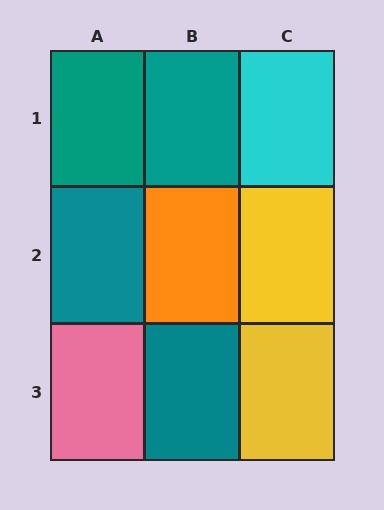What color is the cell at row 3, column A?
Pink.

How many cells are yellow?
2 cells are yellow.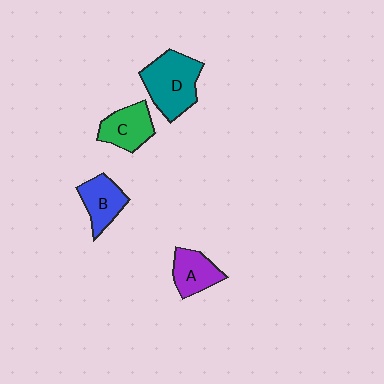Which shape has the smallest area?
Shape A (purple).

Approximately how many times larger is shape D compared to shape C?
Approximately 1.5 times.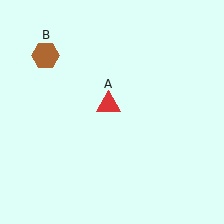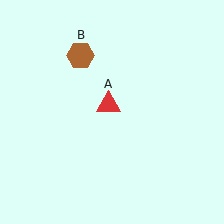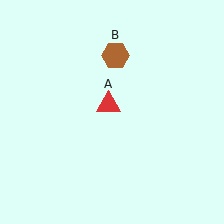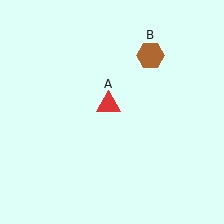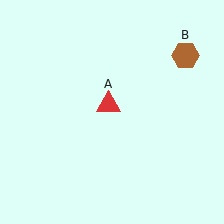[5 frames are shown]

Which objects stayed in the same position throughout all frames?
Red triangle (object A) remained stationary.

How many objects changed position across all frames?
1 object changed position: brown hexagon (object B).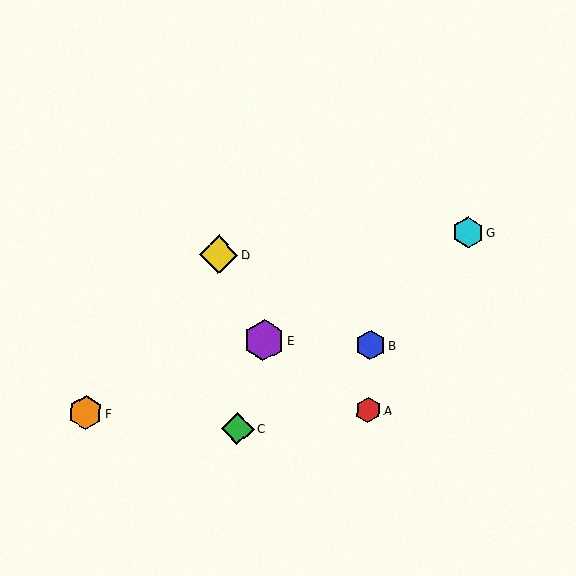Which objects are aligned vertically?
Objects A, B are aligned vertically.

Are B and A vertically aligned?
Yes, both are at x≈370.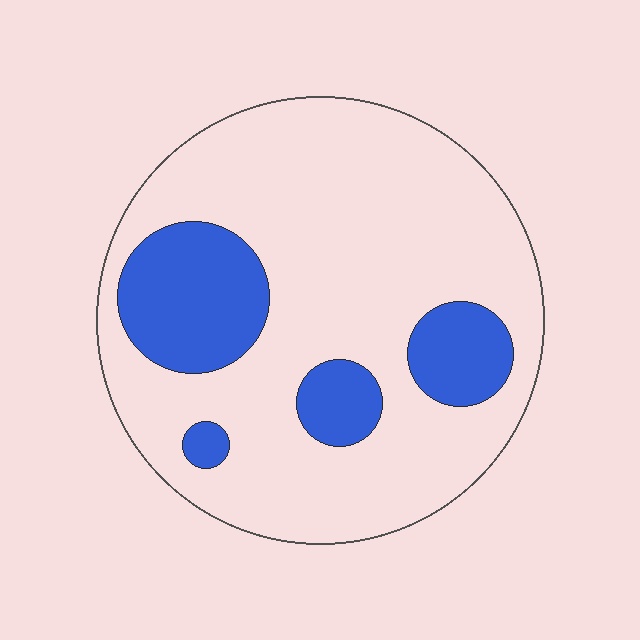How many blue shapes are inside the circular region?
4.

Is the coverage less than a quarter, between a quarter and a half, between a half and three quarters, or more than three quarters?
Less than a quarter.